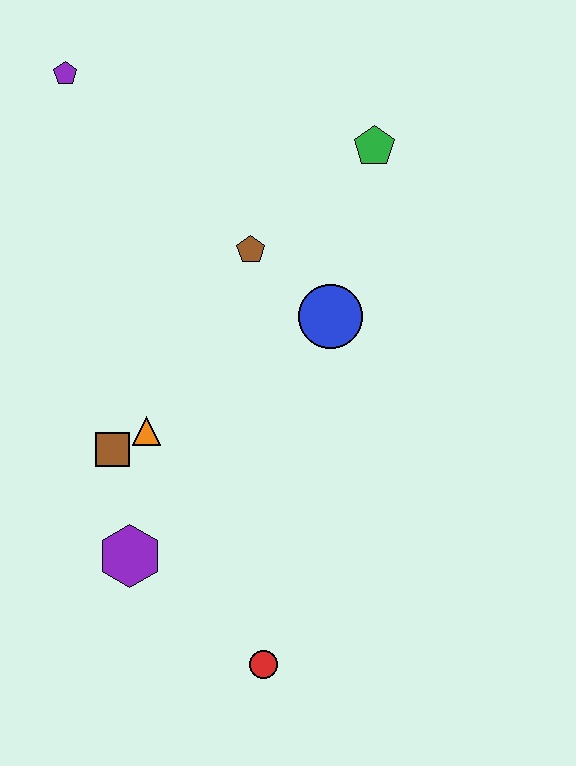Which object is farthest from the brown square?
The green pentagon is farthest from the brown square.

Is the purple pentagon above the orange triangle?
Yes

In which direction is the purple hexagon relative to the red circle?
The purple hexagon is to the left of the red circle.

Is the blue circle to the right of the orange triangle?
Yes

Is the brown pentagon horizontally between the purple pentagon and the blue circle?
Yes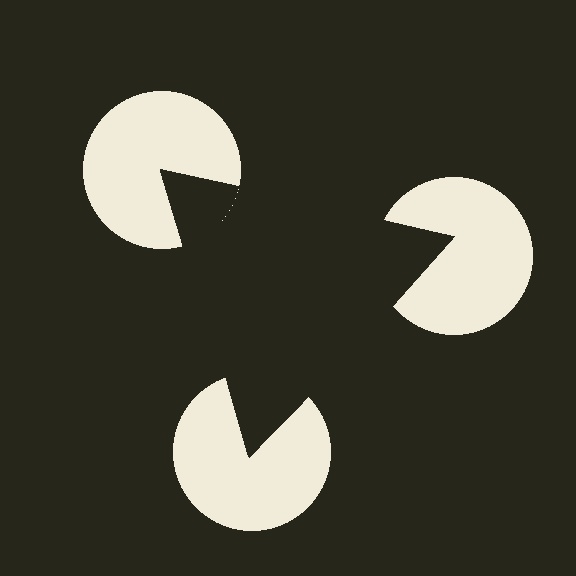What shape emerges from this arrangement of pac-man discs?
An illusory triangle — its edges are inferred from the aligned wedge cuts in the pac-man discs, not physically drawn.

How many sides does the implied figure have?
3 sides.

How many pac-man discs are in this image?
There are 3 — one at each vertex of the illusory triangle.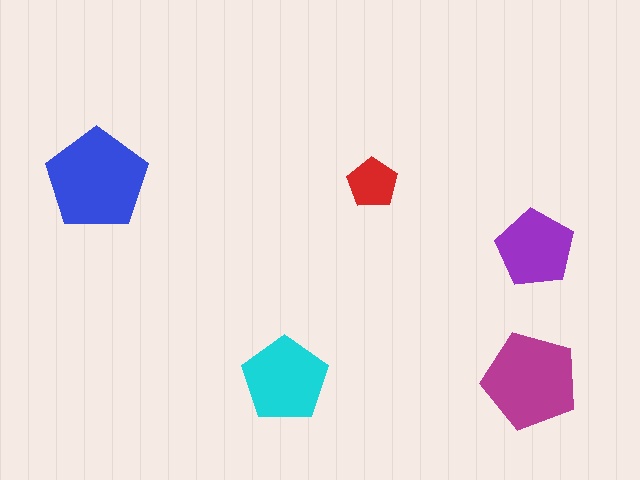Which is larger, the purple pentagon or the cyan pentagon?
The cyan one.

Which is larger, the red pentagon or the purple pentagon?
The purple one.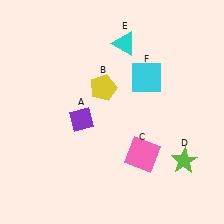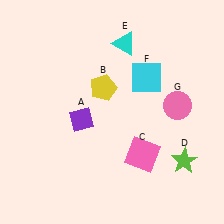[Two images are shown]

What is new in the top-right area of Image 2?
A pink circle (G) was added in the top-right area of Image 2.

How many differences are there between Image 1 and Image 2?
There is 1 difference between the two images.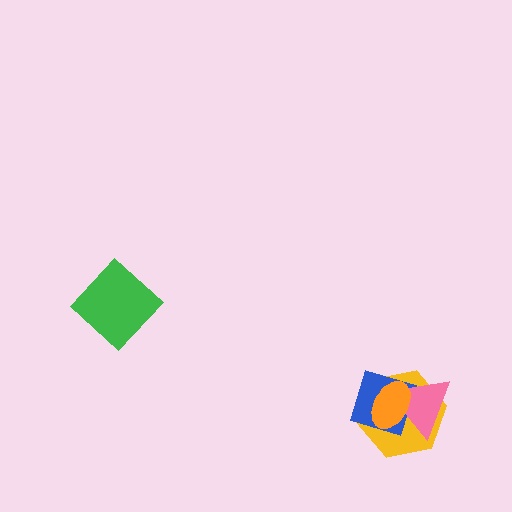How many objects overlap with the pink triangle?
3 objects overlap with the pink triangle.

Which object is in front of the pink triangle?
The orange ellipse is in front of the pink triangle.